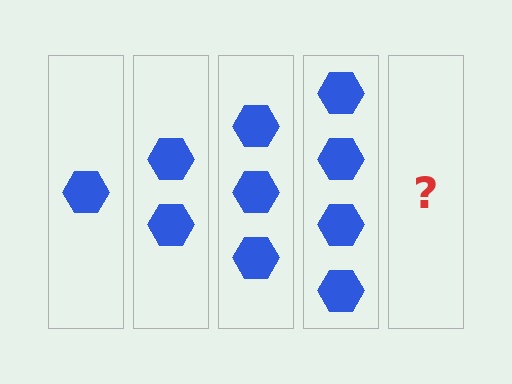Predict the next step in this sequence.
The next step is 5 hexagons.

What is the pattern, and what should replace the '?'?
The pattern is that each step adds one more hexagon. The '?' should be 5 hexagons.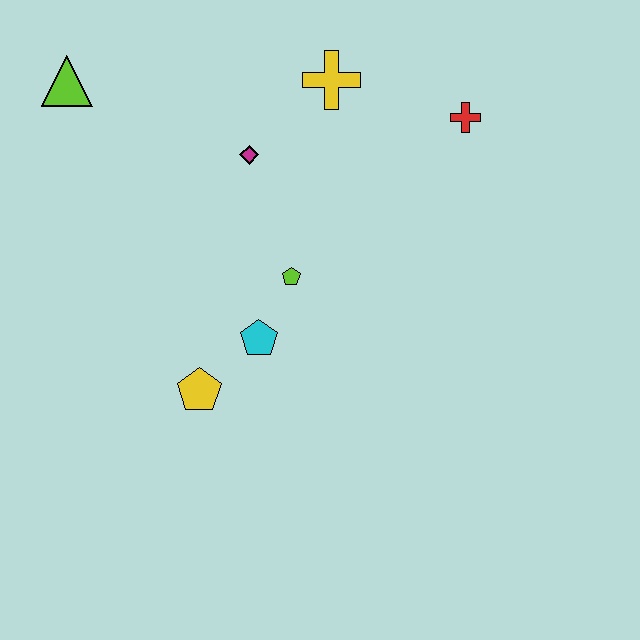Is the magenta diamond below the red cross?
Yes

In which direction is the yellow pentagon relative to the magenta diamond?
The yellow pentagon is below the magenta diamond.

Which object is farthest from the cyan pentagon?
The lime triangle is farthest from the cyan pentagon.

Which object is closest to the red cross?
The yellow cross is closest to the red cross.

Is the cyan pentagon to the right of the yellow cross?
No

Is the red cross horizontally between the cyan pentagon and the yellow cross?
No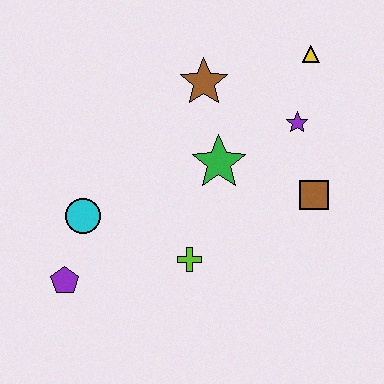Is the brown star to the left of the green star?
Yes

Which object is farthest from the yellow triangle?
The purple pentagon is farthest from the yellow triangle.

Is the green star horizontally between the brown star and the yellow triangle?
Yes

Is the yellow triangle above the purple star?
Yes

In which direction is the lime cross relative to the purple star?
The lime cross is below the purple star.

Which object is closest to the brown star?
The green star is closest to the brown star.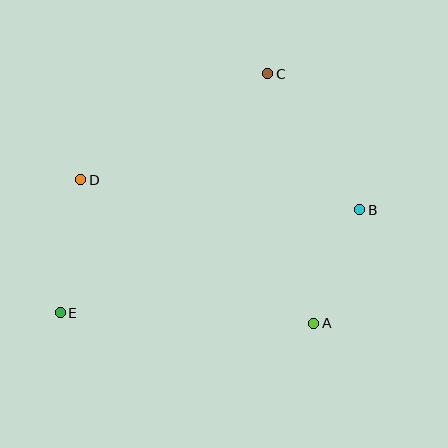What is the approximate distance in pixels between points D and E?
The distance between D and E is approximately 134 pixels.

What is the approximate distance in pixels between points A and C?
The distance between A and C is approximately 254 pixels.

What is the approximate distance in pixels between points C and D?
The distance between C and D is approximately 215 pixels.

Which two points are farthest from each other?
Points B and E are farthest from each other.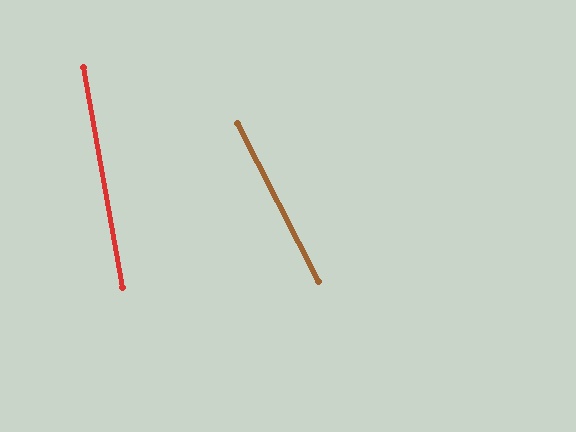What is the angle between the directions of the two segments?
Approximately 17 degrees.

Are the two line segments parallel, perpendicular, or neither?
Neither parallel nor perpendicular — they differ by about 17°.